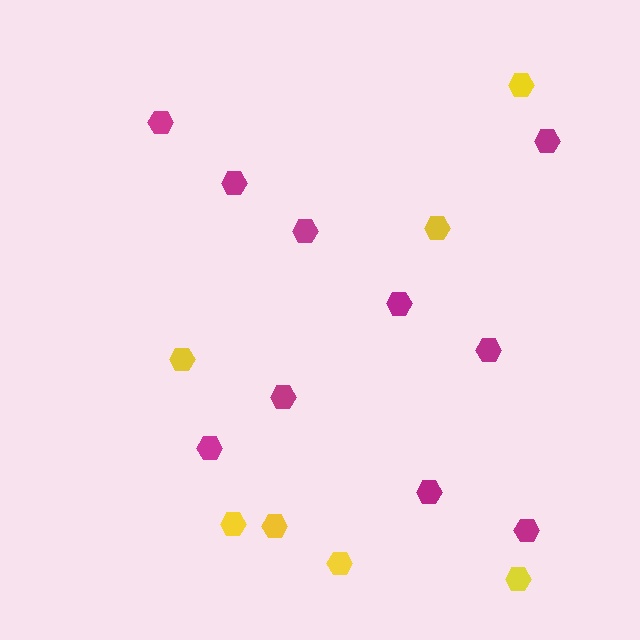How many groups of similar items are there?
There are 2 groups: one group of yellow hexagons (7) and one group of magenta hexagons (10).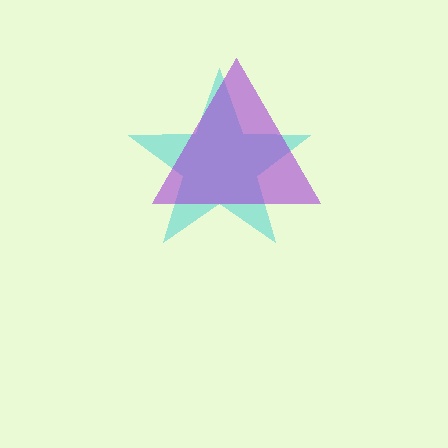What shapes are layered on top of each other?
The layered shapes are: a cyan star, a purple triangle.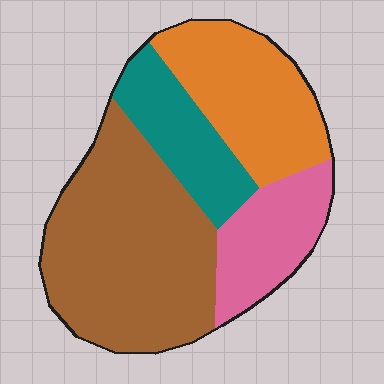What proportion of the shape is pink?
Pink takes up less than a sixth of the shape.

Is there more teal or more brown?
Brown.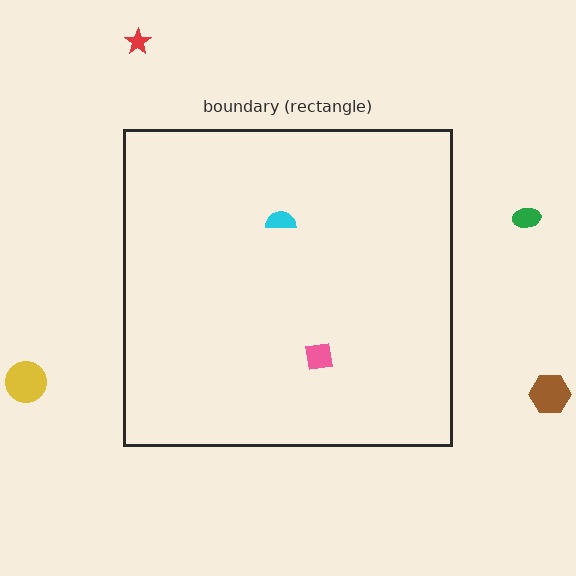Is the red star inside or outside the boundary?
Outside.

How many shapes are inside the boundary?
2 inside, 4 outside.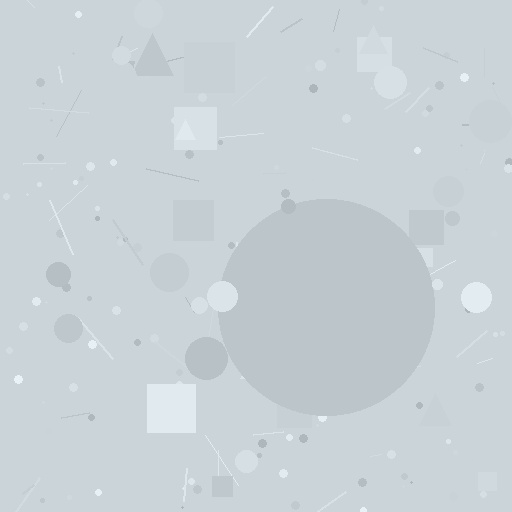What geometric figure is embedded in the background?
A circle is embedded in the background.